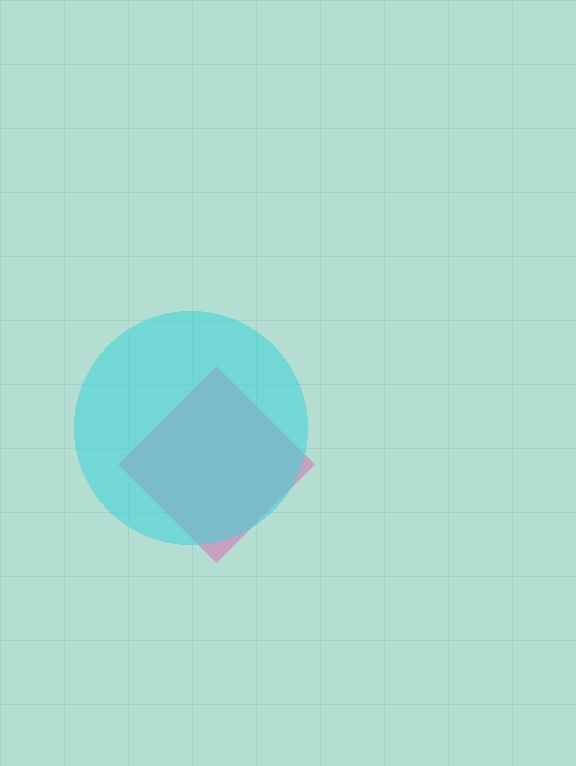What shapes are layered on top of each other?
The layered shapes are: a pink diamond, a cyan circle.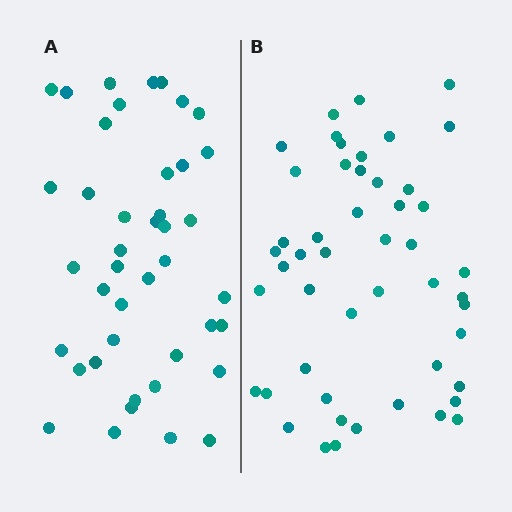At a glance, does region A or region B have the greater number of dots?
Region B (the right region) has more dots.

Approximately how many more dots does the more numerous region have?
Region B has roughly 8 or so more dots than region A.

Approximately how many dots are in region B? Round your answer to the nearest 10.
About 50 dots. (The exact count is 49, which rounds to 50.)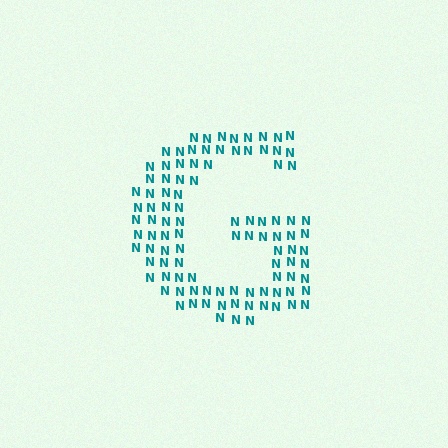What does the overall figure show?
The overall figure shows the letter G.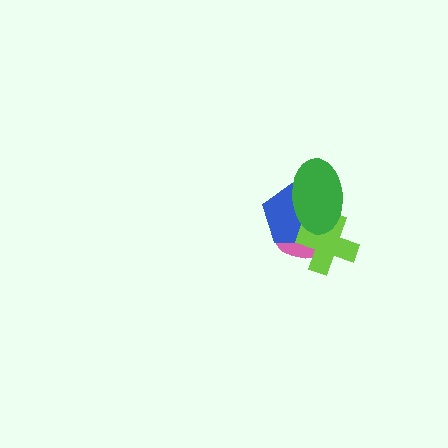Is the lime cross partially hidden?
Yes, it is partially covered by another shape.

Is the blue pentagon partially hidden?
Yes, it is partially covered by another shape.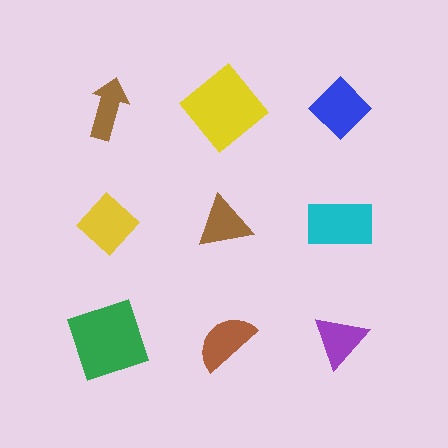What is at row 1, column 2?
A yellow diamond.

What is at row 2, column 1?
A yellow diamond.